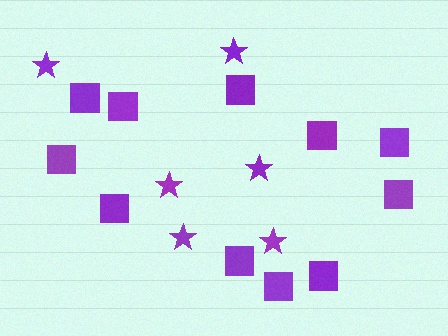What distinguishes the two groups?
There are 2 groups: one group of squares (11) and one group of stars (6).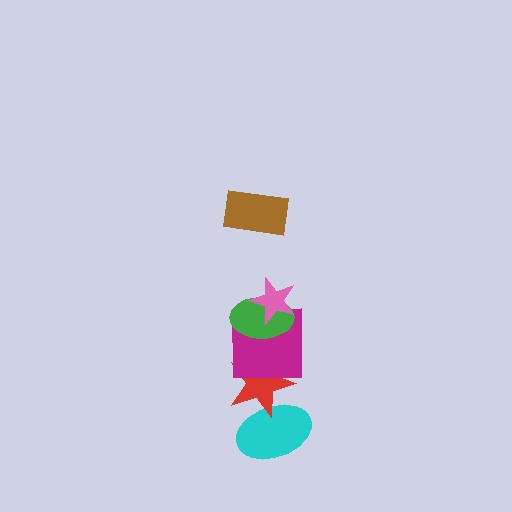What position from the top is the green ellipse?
The green ellipse is 3rd from the top.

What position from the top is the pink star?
The pink star is 2nd from the top.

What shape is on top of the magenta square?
The green ellipse is on top of the magenta square.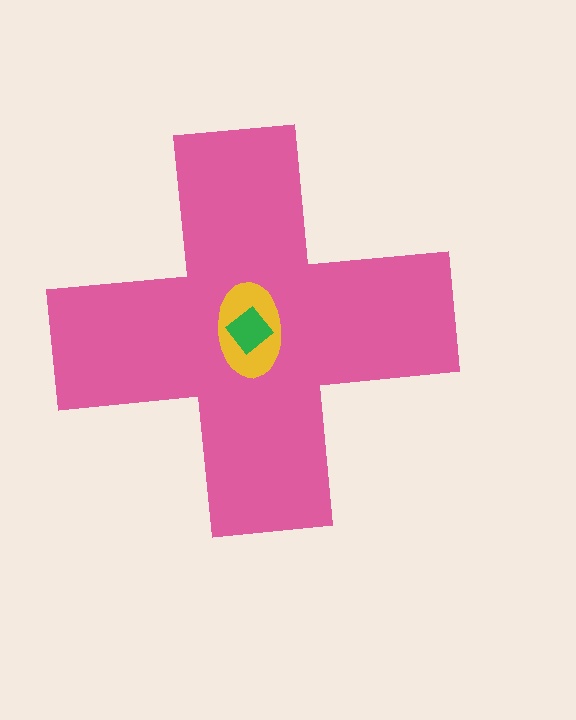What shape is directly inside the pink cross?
The yellow ellipse.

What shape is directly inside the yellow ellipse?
The green diamond.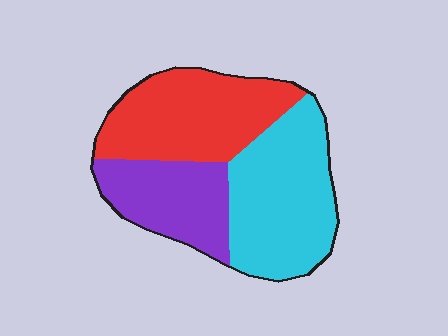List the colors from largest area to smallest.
From largest to smallest: cyan, red, purple.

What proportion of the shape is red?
Red covers 36% of the shape.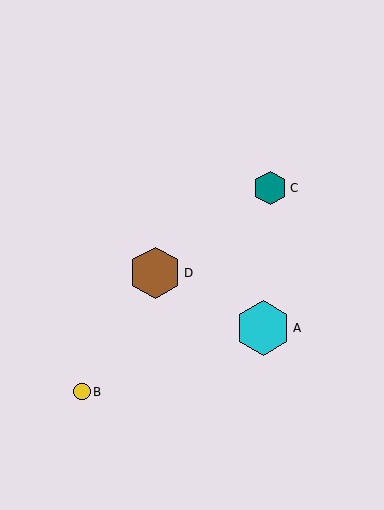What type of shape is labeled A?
Shape A is a cyan hexagon.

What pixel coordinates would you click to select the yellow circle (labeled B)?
Click at (82, 392) to select the yellow circle B.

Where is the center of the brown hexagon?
The center of the brown hexagon is at (155, 273).